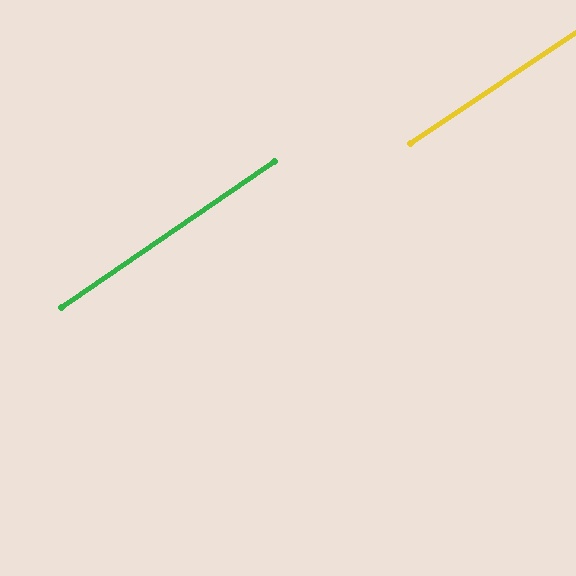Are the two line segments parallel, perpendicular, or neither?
Parallel — their directions differ by only 0.7°.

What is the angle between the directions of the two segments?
Approximately 1 degree.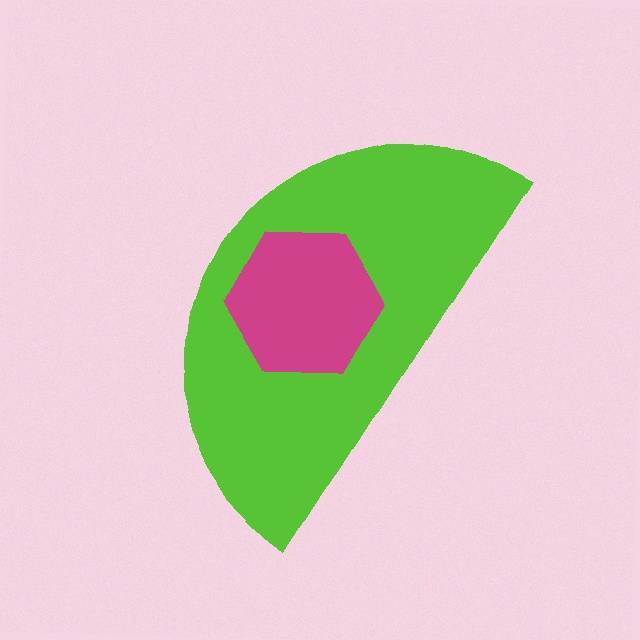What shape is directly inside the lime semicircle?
The magenta hexagon.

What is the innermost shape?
The magenta hexagon.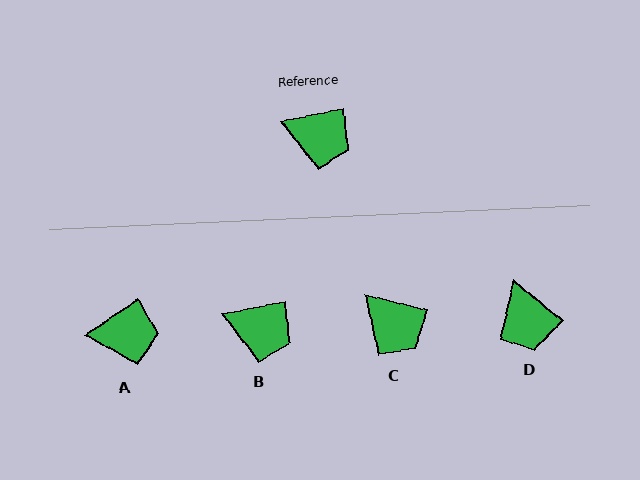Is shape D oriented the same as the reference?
No, it is off by about 50 degrees.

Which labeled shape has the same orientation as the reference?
B.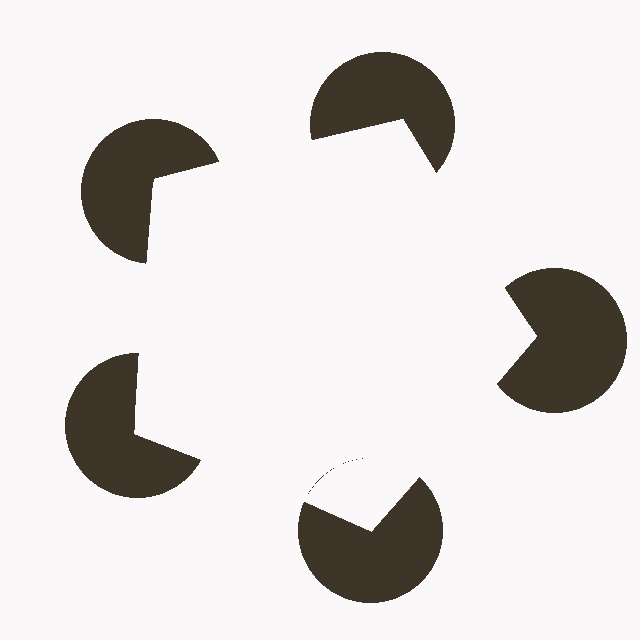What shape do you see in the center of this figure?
An illusory pentagon — its edges are inferred from the aligned wedge cuts in the pac-man discs, not physically drawn.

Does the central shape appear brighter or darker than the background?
It typically appears slightly brighter than the background, even though no actual brightness change is drawn.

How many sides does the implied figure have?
5 sides.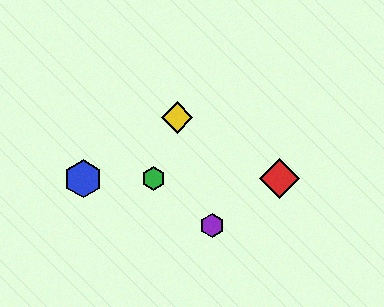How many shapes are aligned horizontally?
3 shapes (the red diamond, the blue hexagon, the green hexagon) are aligned horizontally.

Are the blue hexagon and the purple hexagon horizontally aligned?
No, the blue hexagon is at y≈179 and the purple hexagon is at y≈225.